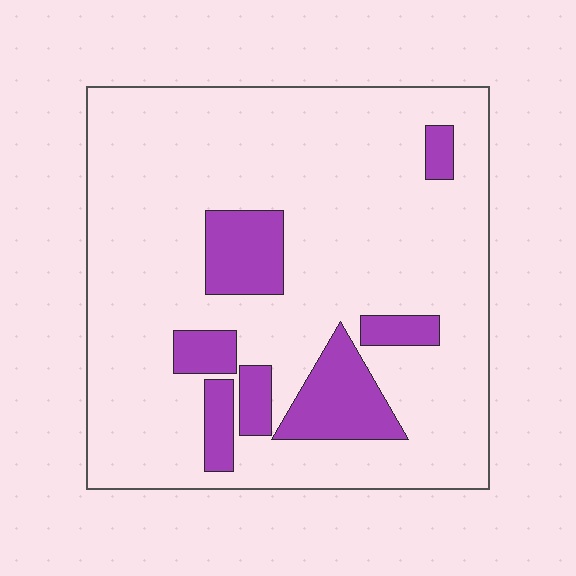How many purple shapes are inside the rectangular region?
7.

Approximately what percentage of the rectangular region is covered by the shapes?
Approximately 15%.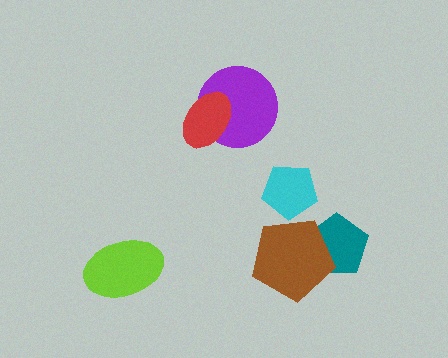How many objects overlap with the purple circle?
1 object overlaps with the purple circle.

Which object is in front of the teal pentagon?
The brown pentagon is in front of the teal pentagon.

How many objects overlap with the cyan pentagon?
0 objects overlap with the cyan pentagon.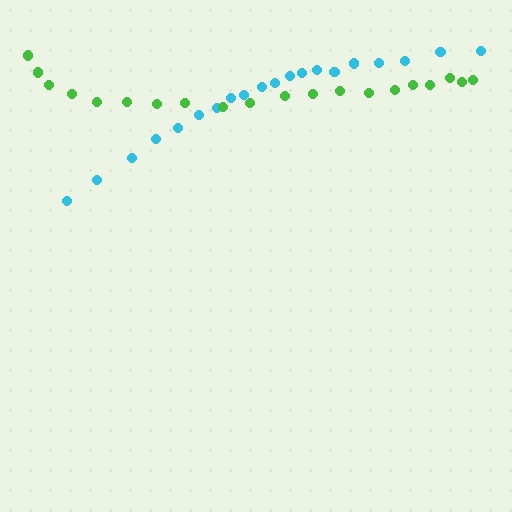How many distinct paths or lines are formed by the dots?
There are 2 distinct paths.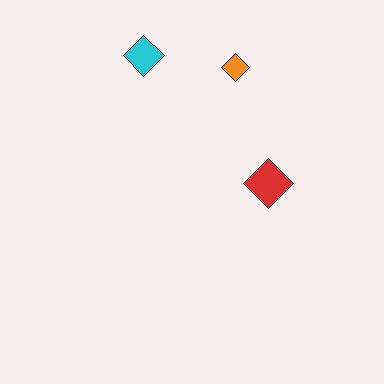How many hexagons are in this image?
There are no hexagons.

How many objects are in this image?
There are 3 objects.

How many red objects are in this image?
There is 1 red object.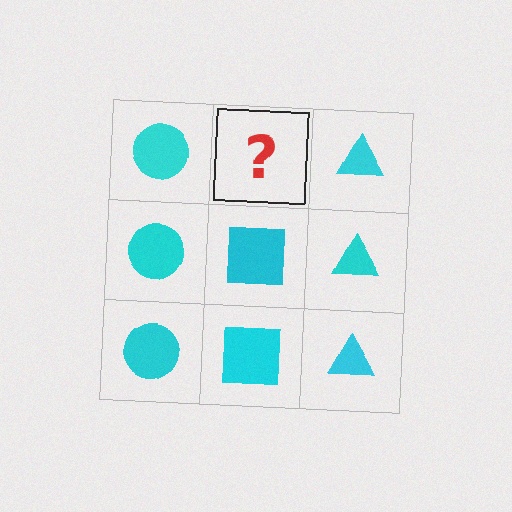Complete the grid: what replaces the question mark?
The question mark should be replaced with a cyan square.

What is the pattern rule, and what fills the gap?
The rule is that each column has a consistent shape. The gap should be filled with a cyan square.